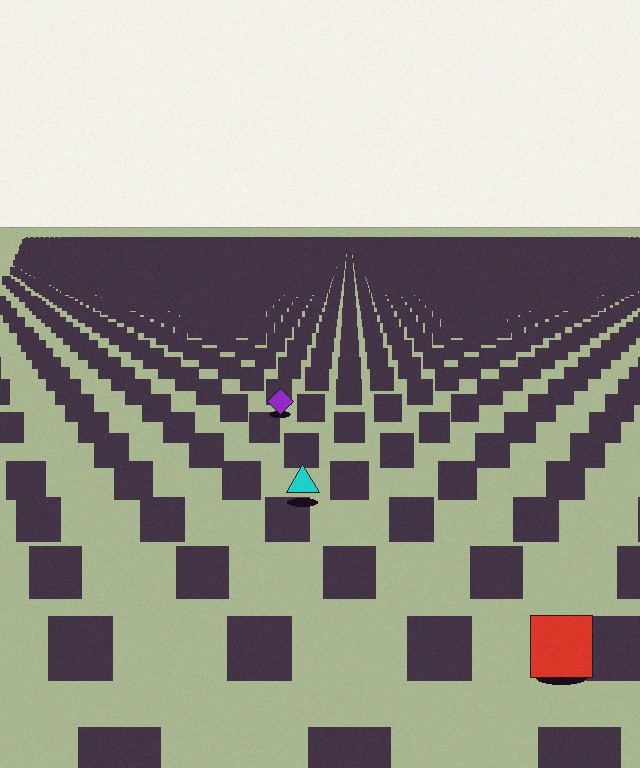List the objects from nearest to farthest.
From nearest to farthest: the red square, the cyan triangle, the purple diamond.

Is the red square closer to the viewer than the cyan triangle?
Yes. The red square is closer — you can tell from the texture gradient: the ground texture is coarser near it.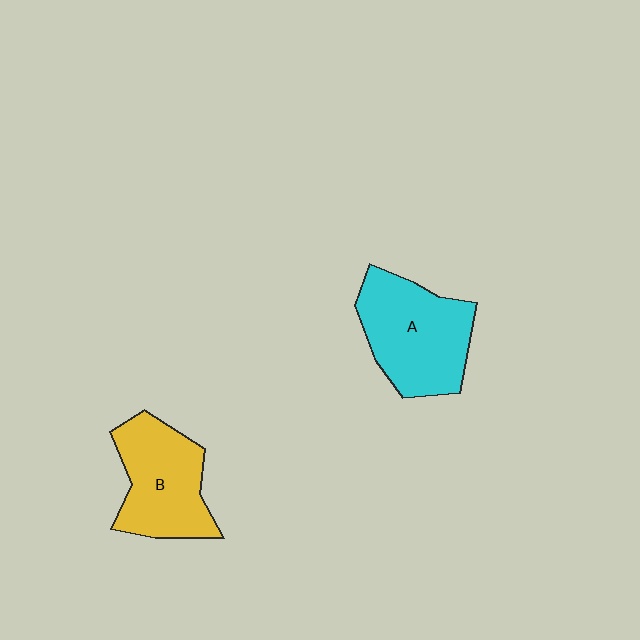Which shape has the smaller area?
Shape B (yellow).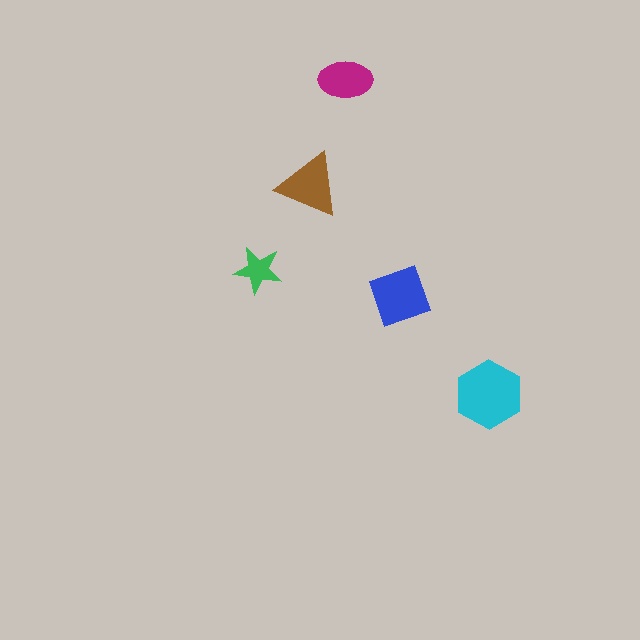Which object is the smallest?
The green star.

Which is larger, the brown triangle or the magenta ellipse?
The brown triangle.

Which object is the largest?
The cyan hexagon.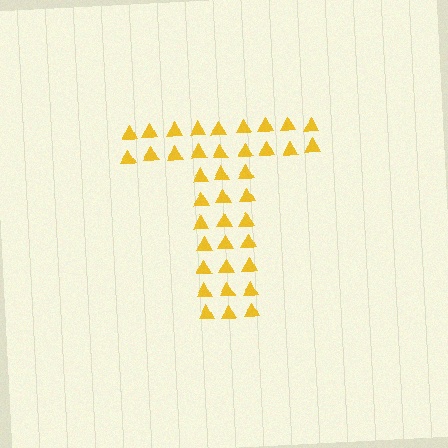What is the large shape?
The large shape is the letter T.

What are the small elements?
The small elements are triangles.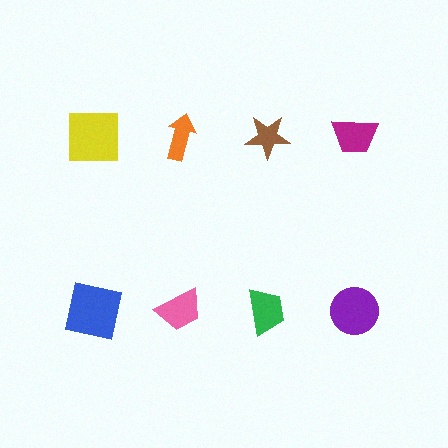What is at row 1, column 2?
An orange arrow.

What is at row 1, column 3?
A brown star.